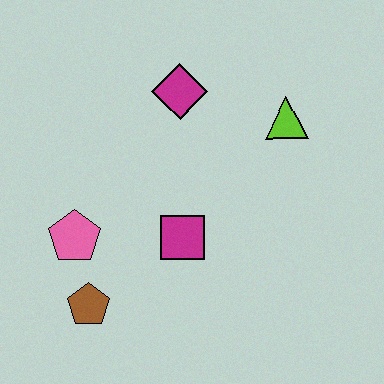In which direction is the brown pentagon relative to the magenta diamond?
The brown pentagon is below the magenta diamond.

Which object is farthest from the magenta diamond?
The brown pentagon is farthest from the magenta diamond.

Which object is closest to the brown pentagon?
The pink pentagon is closest to the brown pentagon.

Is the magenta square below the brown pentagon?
No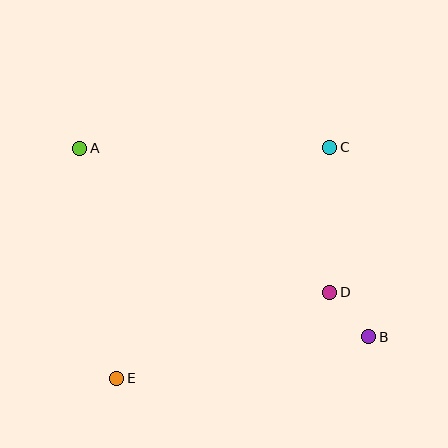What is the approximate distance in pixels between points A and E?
The distance between A and E is approximately 233 pixels.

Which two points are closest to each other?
Points B and D are closest to each other.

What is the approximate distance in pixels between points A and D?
The distance between A and D is approximately 289 pixels.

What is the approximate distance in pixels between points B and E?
The distance between B and E is approximately 255 pixels.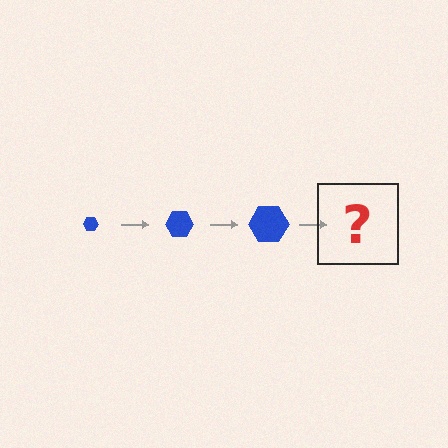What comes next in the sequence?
The next element should be a blue hexagon, larger than the previous one.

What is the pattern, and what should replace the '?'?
The pattern is that the hexagon gets progressively larger each step. The '?' should be a blue hexagon, larger than the previous one.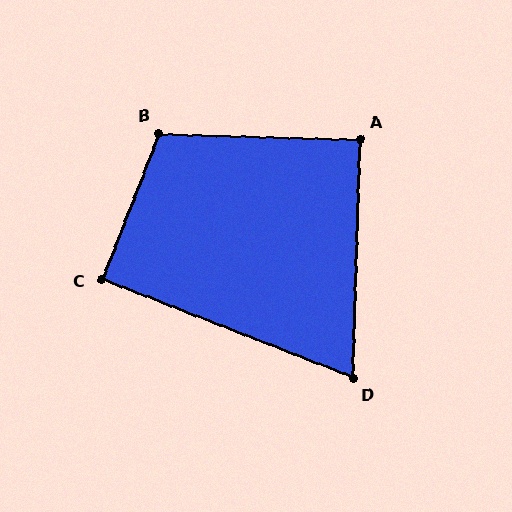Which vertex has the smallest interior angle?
D, at approximately 70 degrees.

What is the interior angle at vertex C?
Approximately 90 degrees (approximately right).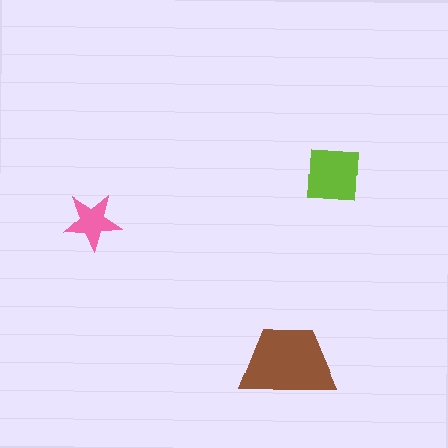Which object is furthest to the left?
The pink star is leftmost.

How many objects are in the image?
There are 3 objects in the image.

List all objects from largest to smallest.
The brown trapezoid, the lime square, the pink star.